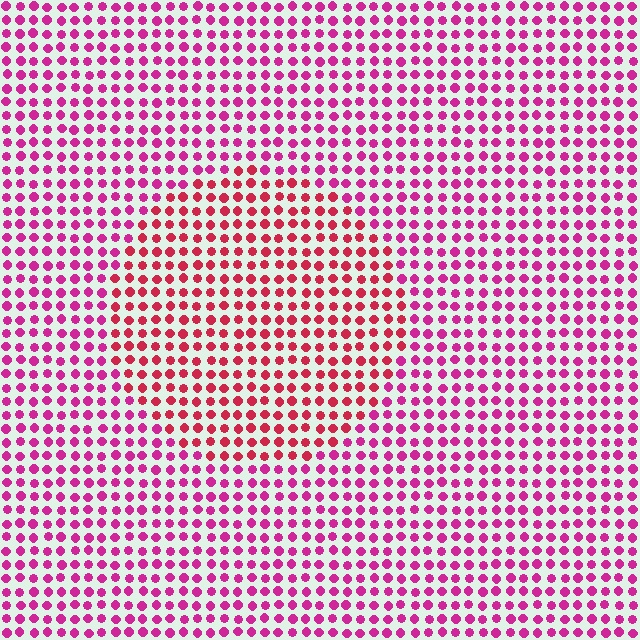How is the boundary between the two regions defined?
The boundary is defined purely by a slight shift in hue (about 28 degrees). Spacing, size, and orientation are identical on both sides.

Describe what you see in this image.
The image is filled with small magenta elements in a uniform arrangement. A circle-shaped region is visible where the elements are tinted to a slightly different hue, forming a subtle color boundary.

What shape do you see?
I see a circle.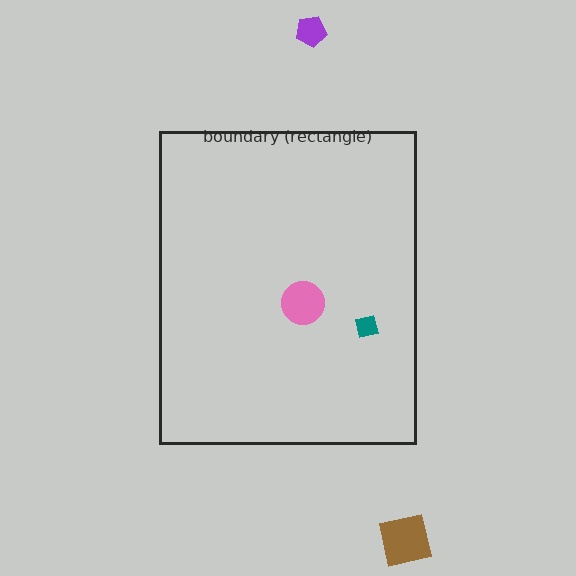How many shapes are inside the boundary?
2 inside, 2 outside.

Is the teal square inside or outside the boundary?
Inside.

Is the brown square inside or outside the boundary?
Outside.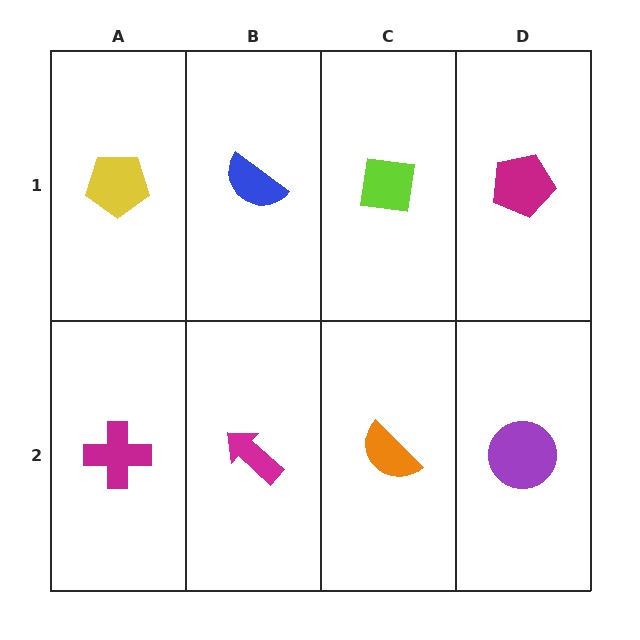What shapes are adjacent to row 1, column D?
A purple circle (row 2, column D), a lime square (row 1, column C).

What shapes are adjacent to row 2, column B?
A blue semicircle (row 1, column B), a magenta cross (row 2, column A), an orange semicircle (row 2, column C).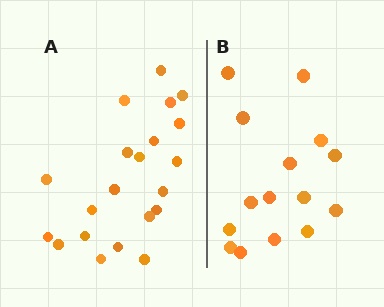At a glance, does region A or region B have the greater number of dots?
Region A (the left region) has more dots.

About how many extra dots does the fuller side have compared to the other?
Region A has about 6 more dots than region B.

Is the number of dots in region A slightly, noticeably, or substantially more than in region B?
Region A has noticeably more, but not dramatically so. The ratio is roughly 1.4 to 1.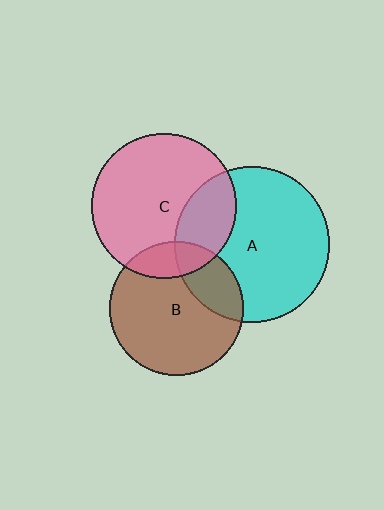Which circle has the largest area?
Circle A (cyan).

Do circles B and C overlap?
Yes.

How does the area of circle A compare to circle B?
Approximately 1.3 times.